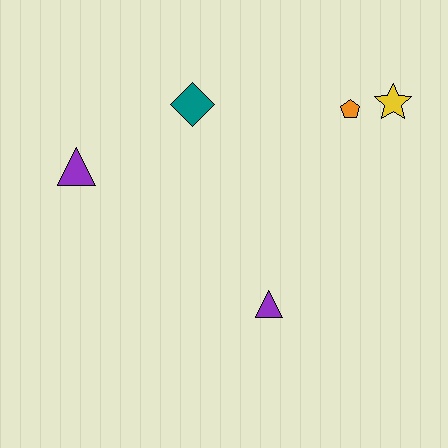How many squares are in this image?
There are no squares.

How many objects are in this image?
There are 5 objects.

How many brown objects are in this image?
There are no brown objects.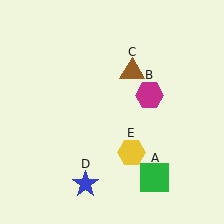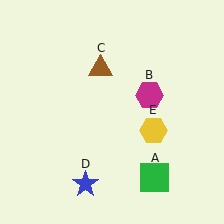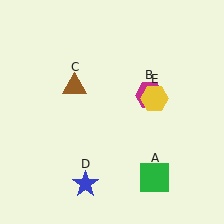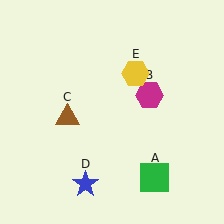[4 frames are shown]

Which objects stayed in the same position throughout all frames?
Green square (object A) and magenta hexagon (object B) and blue star (object D) remained stationary.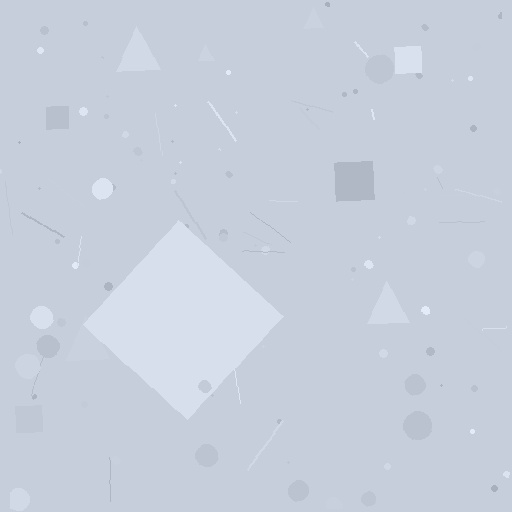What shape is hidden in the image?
A diamond is hidden in the image.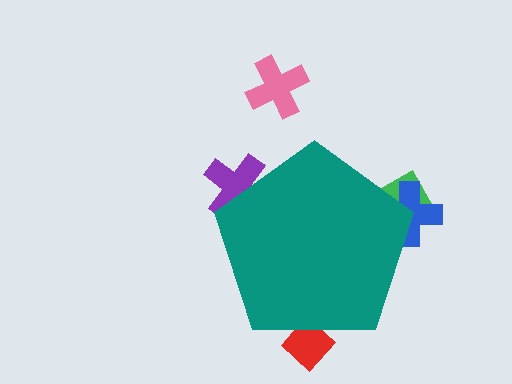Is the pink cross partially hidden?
No, the pink cross is fully visible.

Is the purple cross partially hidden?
Yes, the purple cross is partially hidden behind the teal pentagon.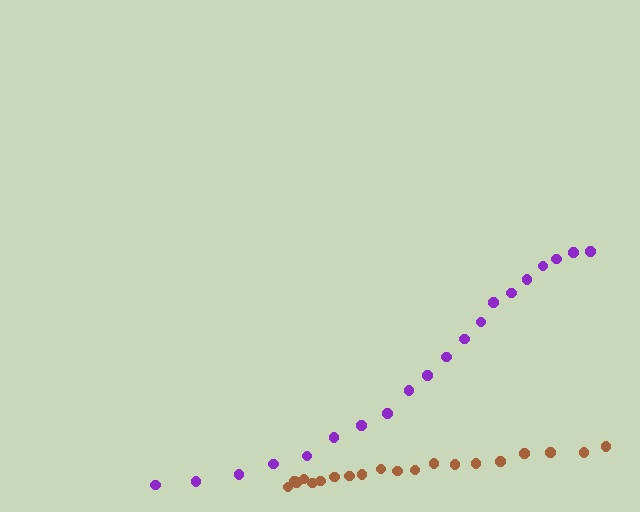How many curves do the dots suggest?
There are 2 distinct paths.